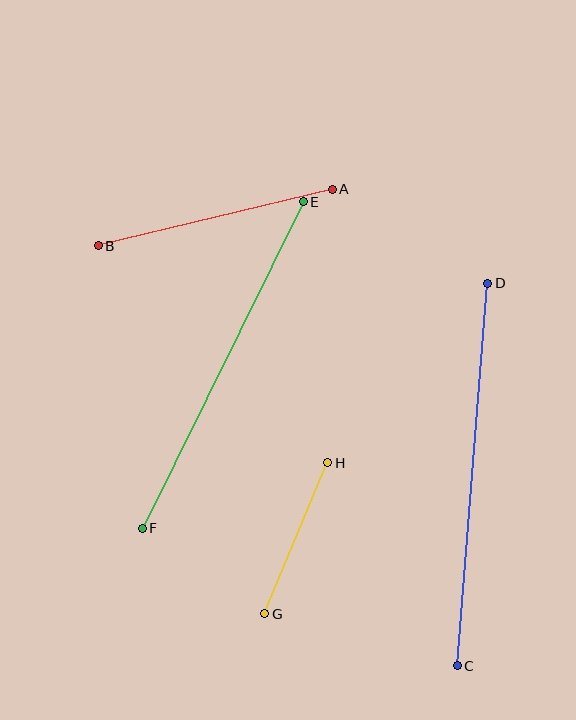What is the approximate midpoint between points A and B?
The midpoint is at approximately (215, 217) pixels.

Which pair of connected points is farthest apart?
Points C and D are farthest apart.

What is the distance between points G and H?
The distance is approximately 164 pixels.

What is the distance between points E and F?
The distance is approximately 364 pixels.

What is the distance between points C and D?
The distance is approximately 383 pixels.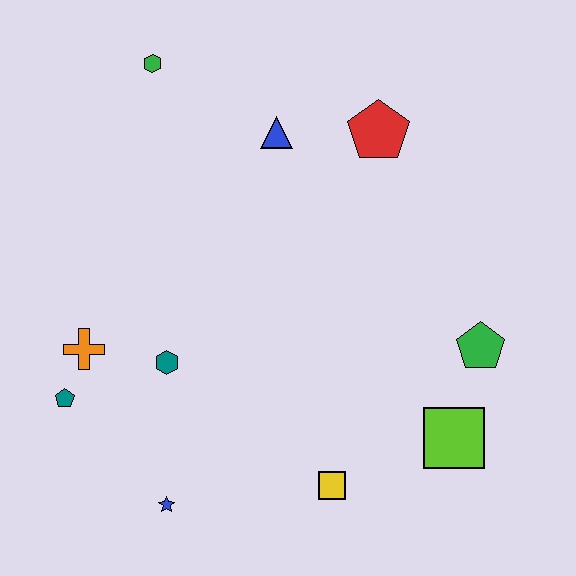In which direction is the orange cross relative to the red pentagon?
The orange cross is to the left of the red pentagon.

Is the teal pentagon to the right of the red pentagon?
No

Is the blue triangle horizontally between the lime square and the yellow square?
No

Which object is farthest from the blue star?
The green hexagon is farthest from the blue star.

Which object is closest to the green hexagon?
The blue triangle is closest to the green hexagon.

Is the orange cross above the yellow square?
Yes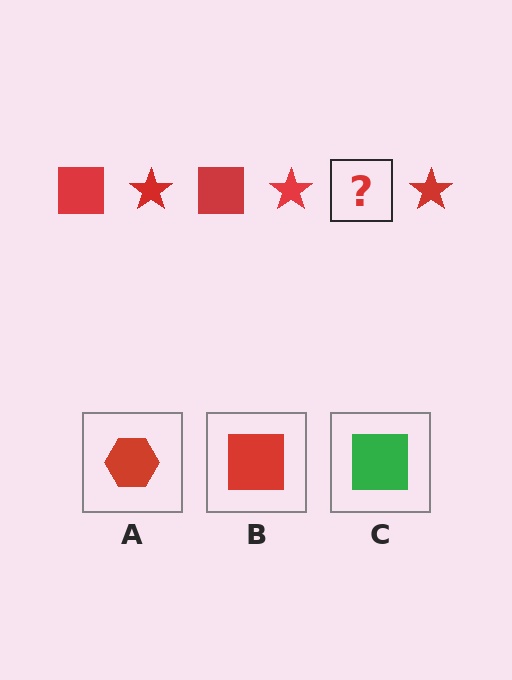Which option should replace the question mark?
Option B.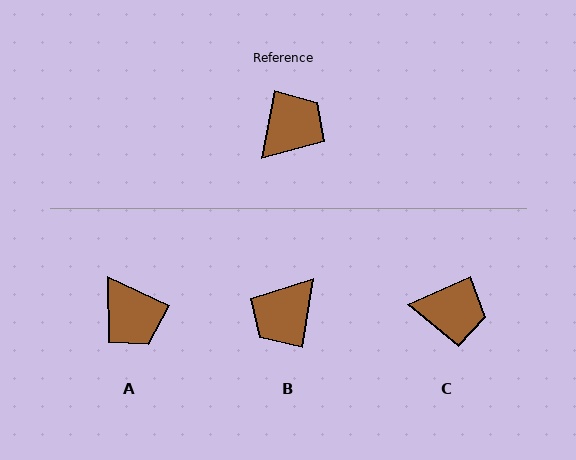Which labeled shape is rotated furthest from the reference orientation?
B, about 177 degrees away.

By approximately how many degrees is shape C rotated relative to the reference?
Approximately 54 degrees clockwise.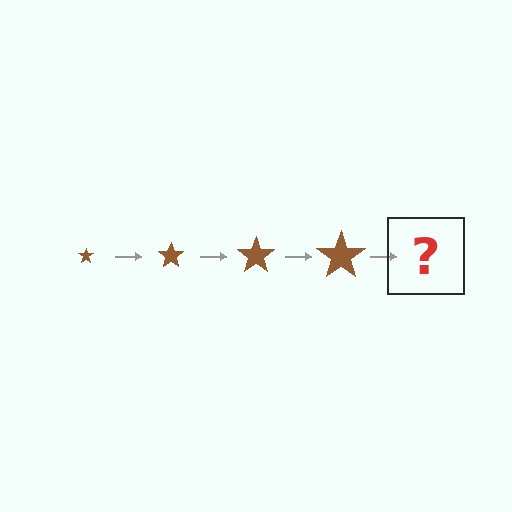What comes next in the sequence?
The next element should be a brown star, larger than the previous one.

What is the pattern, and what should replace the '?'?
The pattern is that the star gets progressively larger each step. The '?' should be a brown star, larger than the previous one.